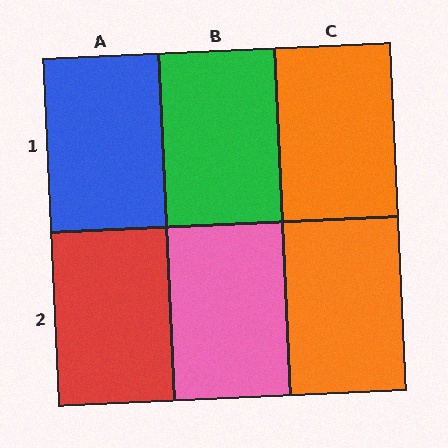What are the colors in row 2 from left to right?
Red, pink, orange.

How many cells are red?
1 cell is red.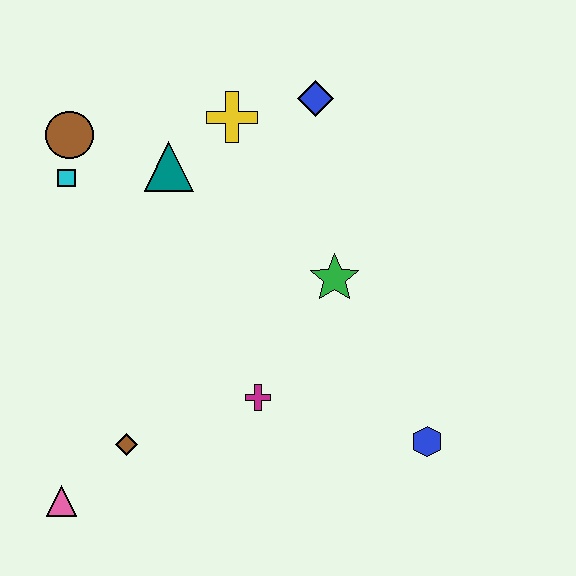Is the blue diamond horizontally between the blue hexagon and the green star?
No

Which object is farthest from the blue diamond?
The pink triangle is farthest from the blue diamond.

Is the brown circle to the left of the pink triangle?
No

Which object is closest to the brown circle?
The cyan square is closest to the brown circle.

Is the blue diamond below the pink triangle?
No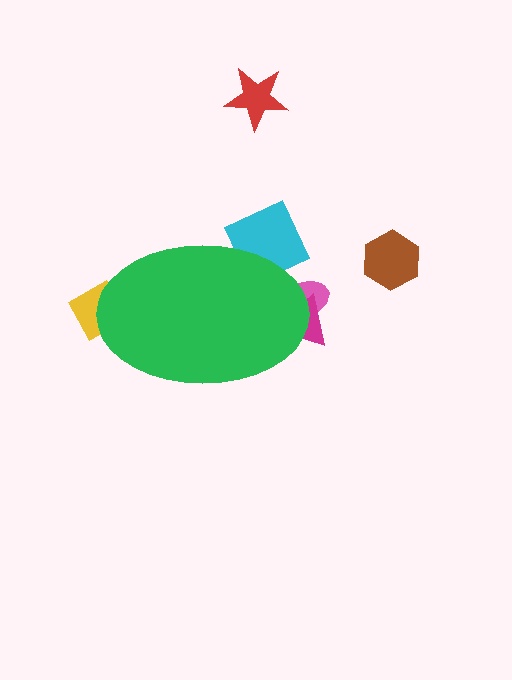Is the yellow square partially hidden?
Yes, the yellow square is partially hidden behind the green ellipse.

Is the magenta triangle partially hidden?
Yes, the magenta triangle is partially hidden behind the green ellipse.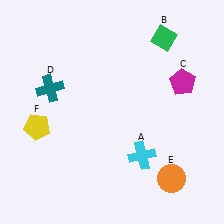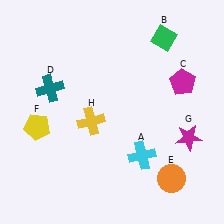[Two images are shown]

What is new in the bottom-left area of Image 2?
A yellow cross (H) was added in the bottom-left area of Image 2.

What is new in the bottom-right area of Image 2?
A magenta star (G) was added in the bottom-right area of Image 2.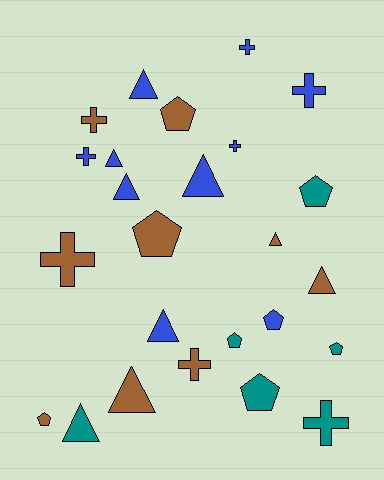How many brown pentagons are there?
There are 3 brown pentagons.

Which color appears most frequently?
Blue, with 10 objects.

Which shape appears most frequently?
Triangle, with 9 objects.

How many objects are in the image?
There are 25 objects.